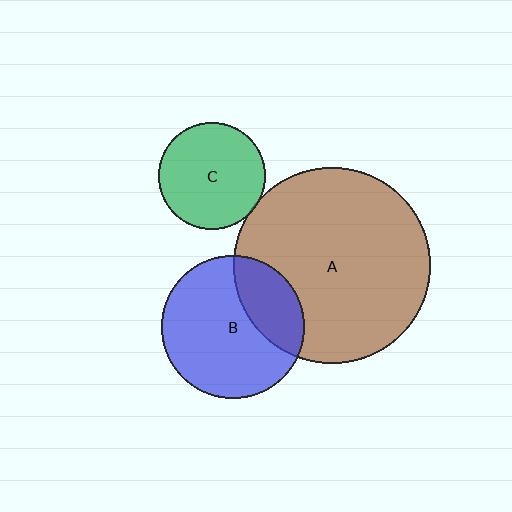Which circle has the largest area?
Circle A (brown).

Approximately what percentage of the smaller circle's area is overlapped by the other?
Approximately 30%.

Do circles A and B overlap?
Yes.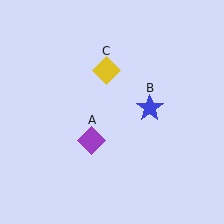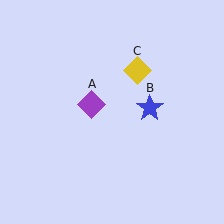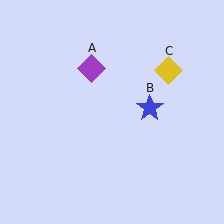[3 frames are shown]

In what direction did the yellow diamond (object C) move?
The yellow diamond (object C) moved right.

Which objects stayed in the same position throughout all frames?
Blue star (object B) remained stationary.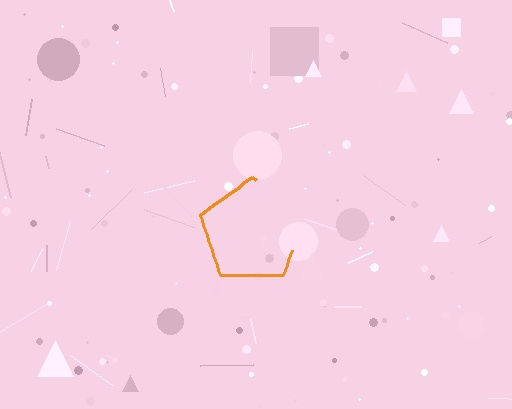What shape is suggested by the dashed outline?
The dashed outline suggests a pentagon.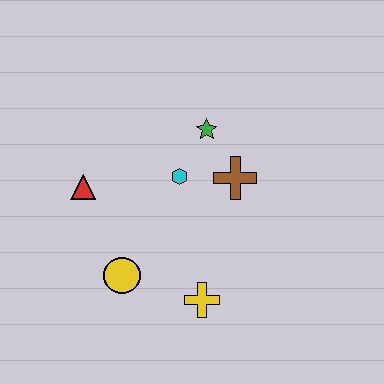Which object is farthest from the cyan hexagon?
The yellow cross is farthest from the cyan hexagon.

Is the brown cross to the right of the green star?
Yes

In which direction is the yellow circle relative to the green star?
The yellow circle is below the green star.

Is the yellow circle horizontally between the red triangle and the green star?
Yes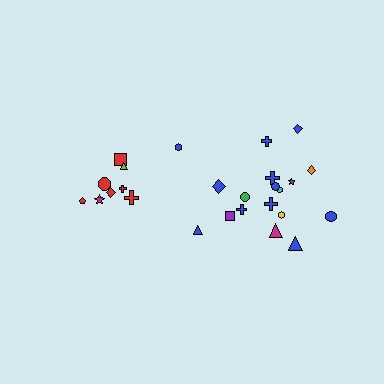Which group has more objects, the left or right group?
The right group.